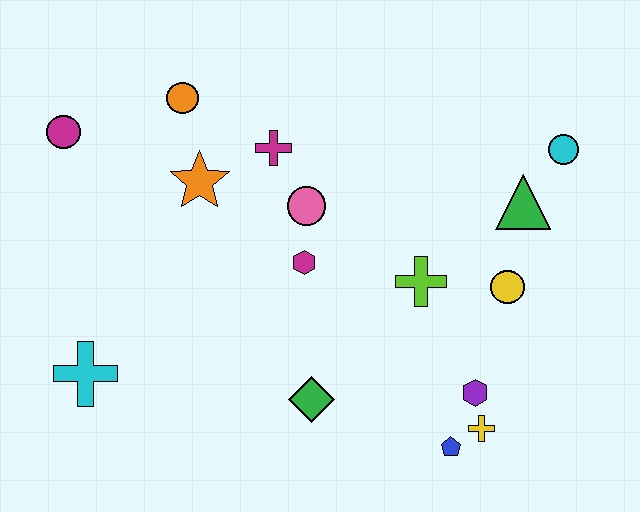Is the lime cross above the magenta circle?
No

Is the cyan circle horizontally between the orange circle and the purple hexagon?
No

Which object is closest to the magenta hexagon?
The pink circle is closest to the magenta hexagon.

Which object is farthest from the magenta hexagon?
The cyan circle is farthest from the magenta hexagon.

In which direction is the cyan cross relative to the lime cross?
The cyan cross is to the left of the lime cross.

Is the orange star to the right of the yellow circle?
No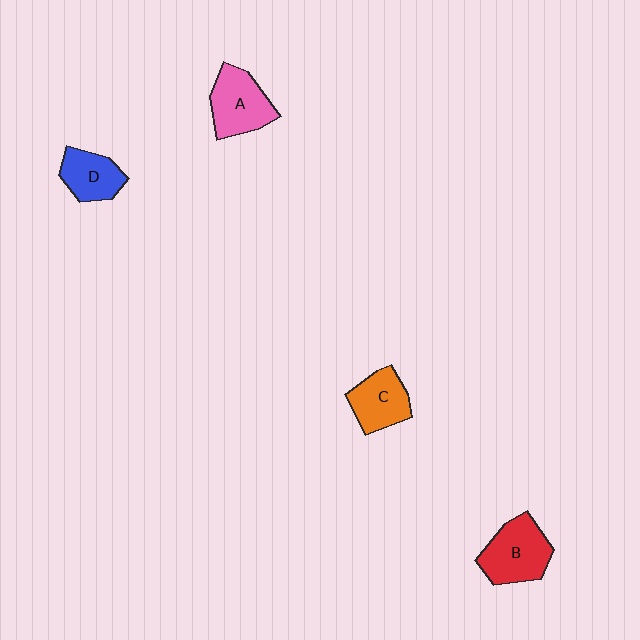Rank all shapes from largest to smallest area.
From largest to smallest: B (red), A (pink), C (orange), D (blue).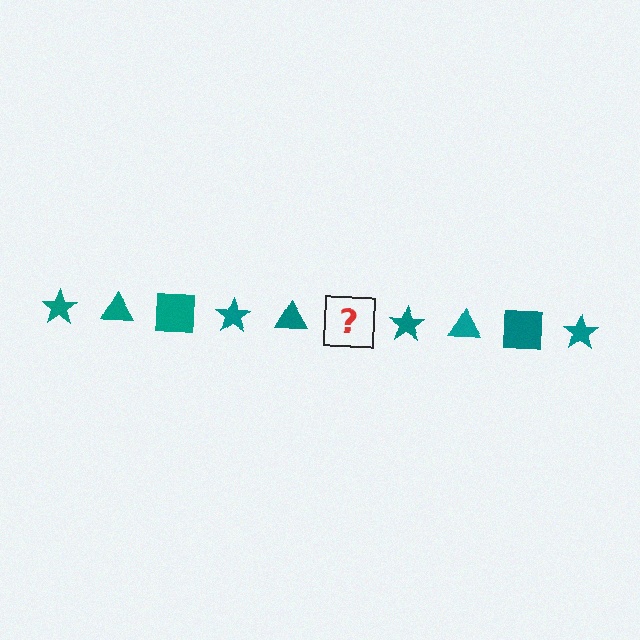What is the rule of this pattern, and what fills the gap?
The rule is that the pattern cycles through star, triangle, square shapes in teal. The gap should be filled with a teal square.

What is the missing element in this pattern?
The missing element is a teal square.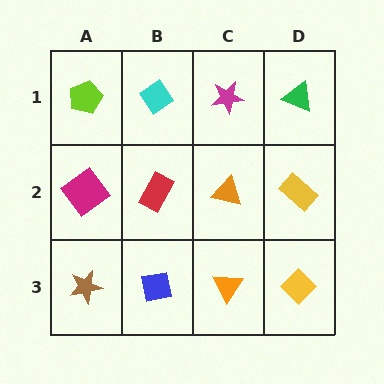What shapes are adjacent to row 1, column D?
A yellow rectangle (row 2, column D), a magenta star (row 1, column C).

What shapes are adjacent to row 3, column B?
A red rectangle (row 2, column B), a brown star (row 3, column A), an orange triangle (row 3, column C).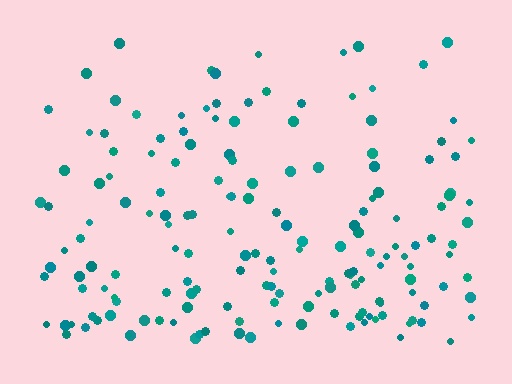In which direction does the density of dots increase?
From top to bottom, with the bottom side densest.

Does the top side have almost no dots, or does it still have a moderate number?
Still a moderate number, just noticeably fewer than the bottom.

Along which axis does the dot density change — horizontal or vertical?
Vertical.